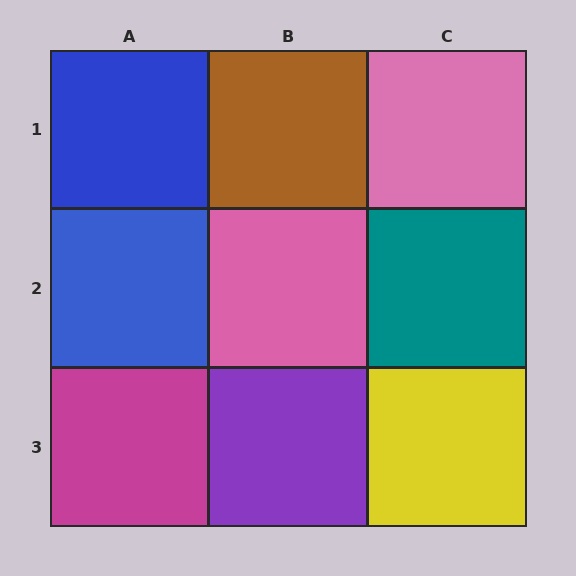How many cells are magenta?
1 cell is magenta.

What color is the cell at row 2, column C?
Teal.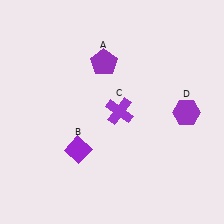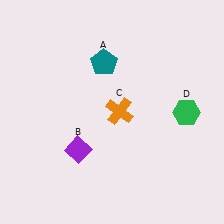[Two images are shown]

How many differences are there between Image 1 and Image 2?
There are 3 differences between the two images.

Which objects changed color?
A changed from purple to teal. C changed from purple to orange. D changed from purple to green.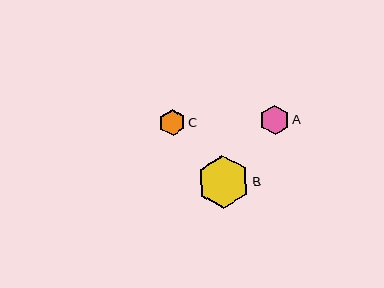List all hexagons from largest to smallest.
From largest to smallest: B, A, C.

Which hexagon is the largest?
Hexagon B is the largest with a size of approximately 52 pixels.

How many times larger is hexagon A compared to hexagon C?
Hexagon A is approximately 1.1 times the size of hexagon C.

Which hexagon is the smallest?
Hexagon C is the smallest with a size of approximately 26 pixels.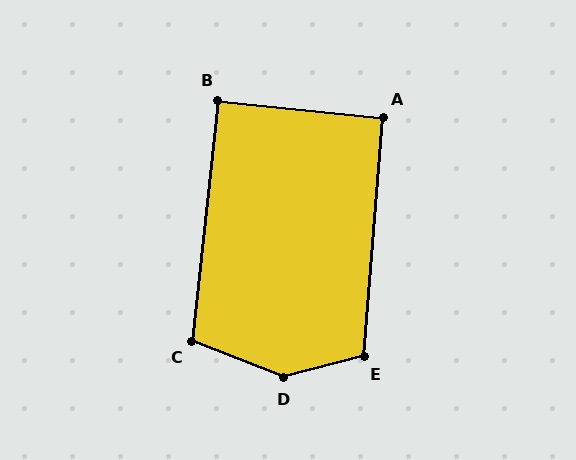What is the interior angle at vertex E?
Approximately 109 degrees (obtuse).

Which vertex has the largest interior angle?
D, at approximately 144 degrees.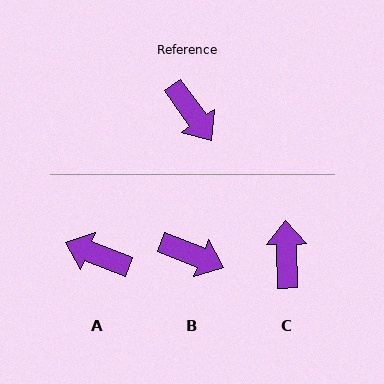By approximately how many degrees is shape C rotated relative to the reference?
Approximately 146 degrees counter-clockwise.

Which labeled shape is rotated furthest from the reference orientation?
A, about 146 degrees away.